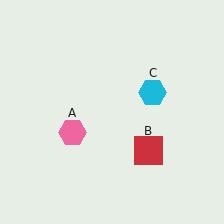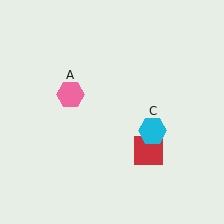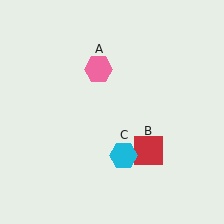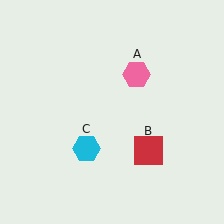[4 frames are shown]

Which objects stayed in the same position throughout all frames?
Red square (object B) remained stationary.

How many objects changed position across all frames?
2 objects changed position: pink hexagon (object A), cyan hexagon (object C).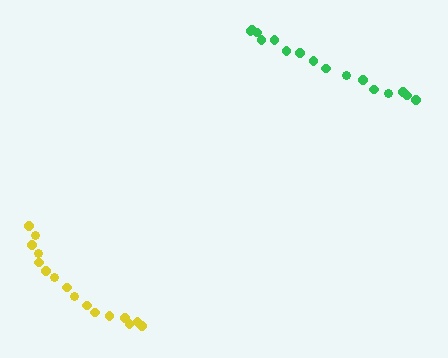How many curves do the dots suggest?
There are 2 distinct paths.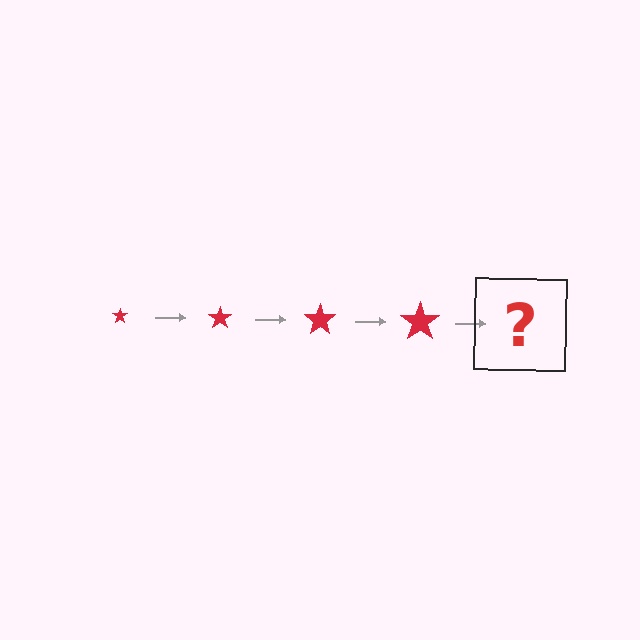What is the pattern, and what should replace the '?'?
The pattern is that the star gets progressively larger each step. The '?' should be a red star, larger than the previous one.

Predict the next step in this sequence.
The next step is a red star, larger than the previous one.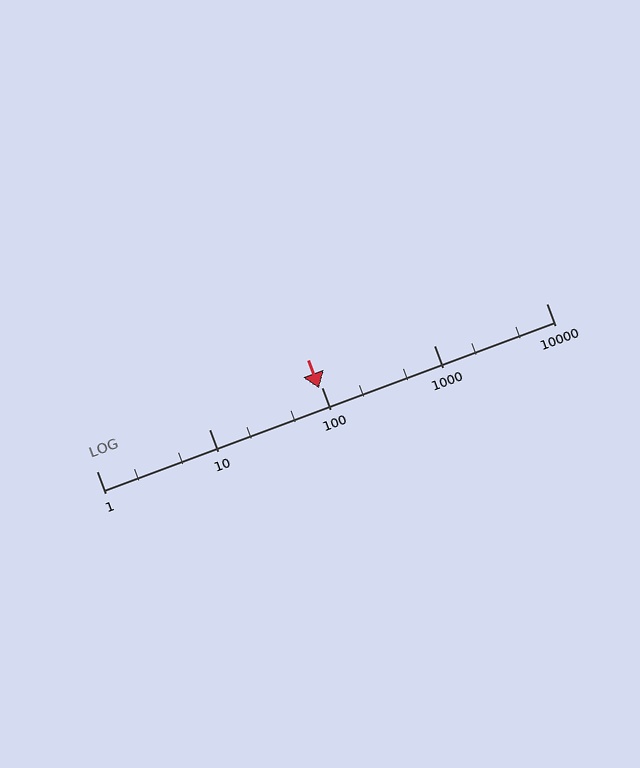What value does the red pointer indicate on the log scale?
The pointer indicates approximately 95.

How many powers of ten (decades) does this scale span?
The scale spans 4 decades, from 1 to 10000.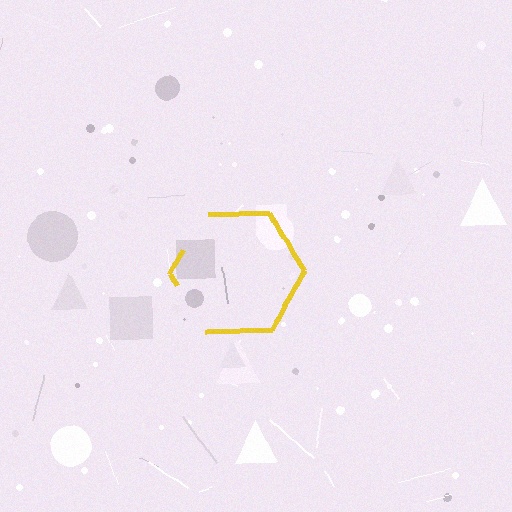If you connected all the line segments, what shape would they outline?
They would outline a hexagon.